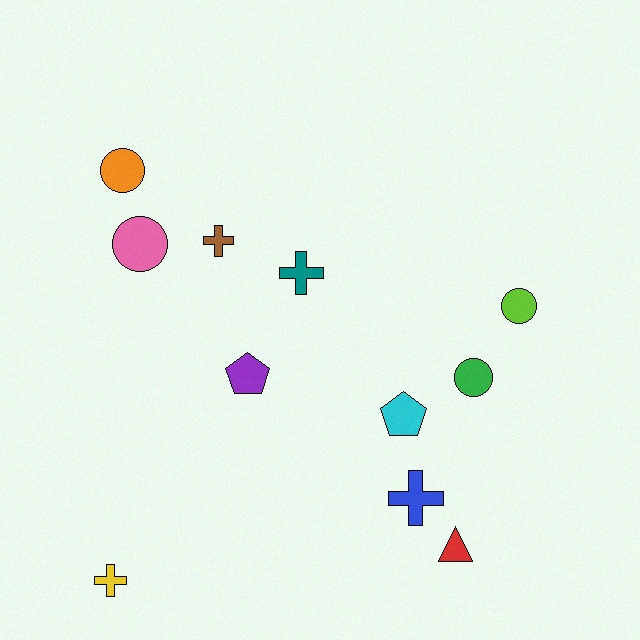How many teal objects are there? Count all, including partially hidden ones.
There is 1 teal object.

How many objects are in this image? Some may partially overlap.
There are 11 objects.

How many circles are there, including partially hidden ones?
There are 4 circles.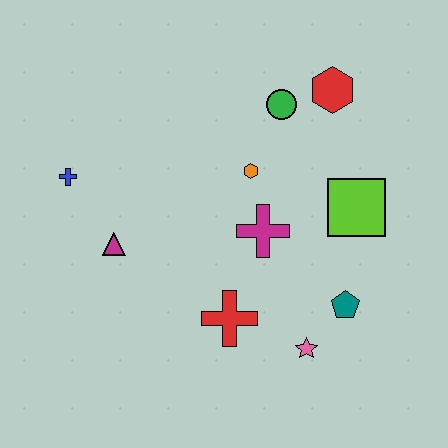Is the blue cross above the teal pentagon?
Yes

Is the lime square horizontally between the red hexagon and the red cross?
No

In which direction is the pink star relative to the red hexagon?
The pink star is below the red hexagon.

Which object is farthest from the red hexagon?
The blue cross is farthest from the red hexagon.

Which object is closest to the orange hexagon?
The magenta cross is closest to the orange hexagon.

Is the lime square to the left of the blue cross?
No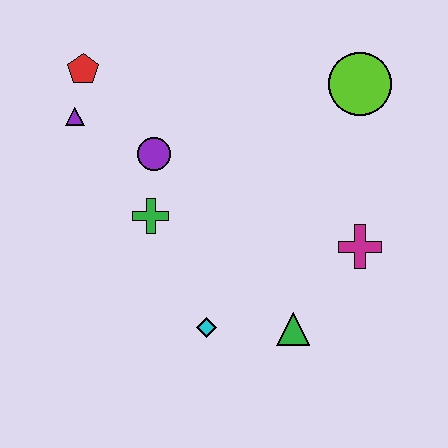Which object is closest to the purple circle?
The green cross is closest to the purple circle.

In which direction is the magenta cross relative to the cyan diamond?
The magenta cross is to the right of the cyan diamond.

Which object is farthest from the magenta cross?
The red pentagon is farthest from the magenta cross.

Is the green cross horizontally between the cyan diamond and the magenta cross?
No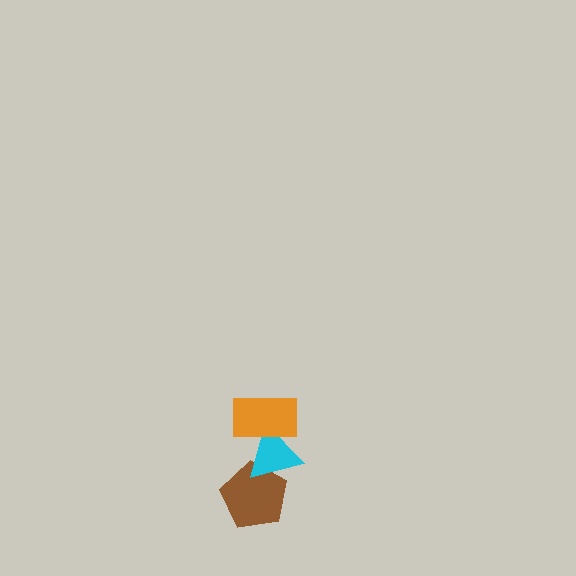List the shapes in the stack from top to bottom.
From top to bottom: the orange rectangle, the cyan triangle, the brown pentagon.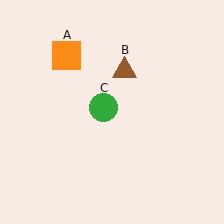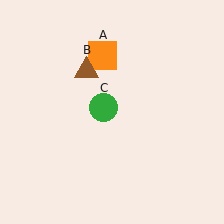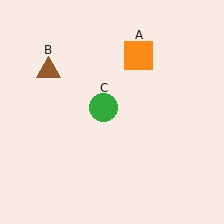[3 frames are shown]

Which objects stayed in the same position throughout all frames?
Green circle (object C) remained stationary.